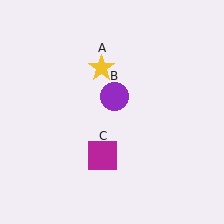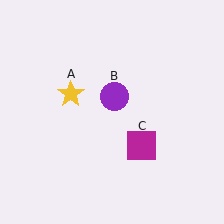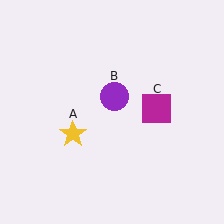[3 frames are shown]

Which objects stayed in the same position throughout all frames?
Purple circle (object B) remained stationary.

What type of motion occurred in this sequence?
The yellow star (object A), magenta square (object C) rotated counterclockwise around the center of the scene.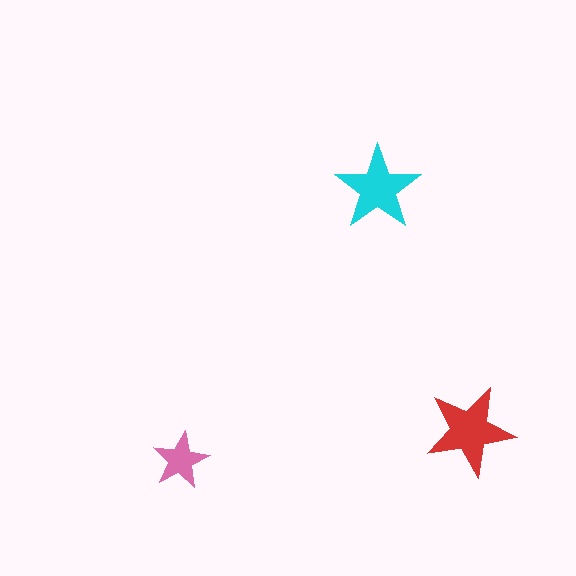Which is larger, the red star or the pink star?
The red one.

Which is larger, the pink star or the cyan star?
The cyan one.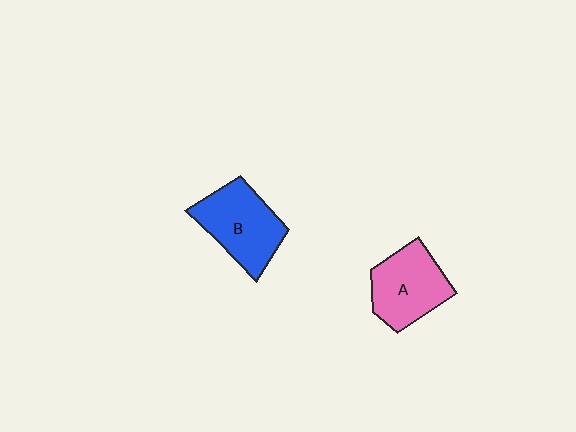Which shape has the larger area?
Shape B (blue).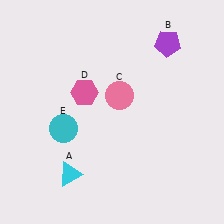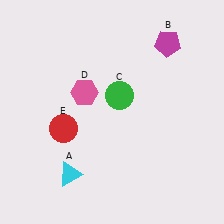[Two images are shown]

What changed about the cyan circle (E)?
In Image 1, E is cyan. In Image 2, it changed to red.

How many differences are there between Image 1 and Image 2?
There are 3 differences between the two images.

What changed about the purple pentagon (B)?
In Image 1, B is purple. In Image 2, it changed to magenta.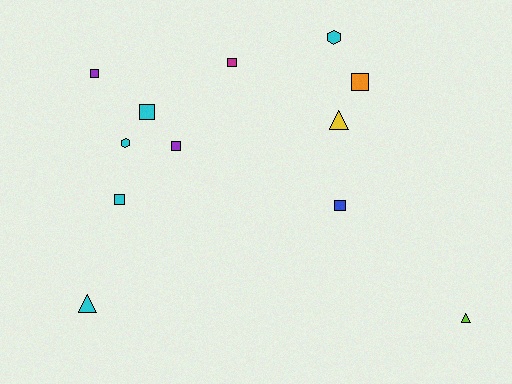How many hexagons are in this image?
There are 2 hexagons.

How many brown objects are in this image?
There are no brown objects.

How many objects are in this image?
There are 12 objects.